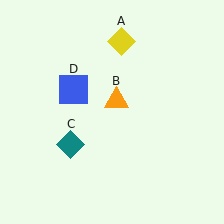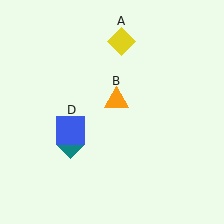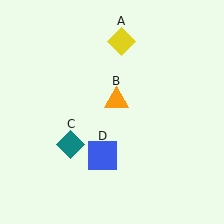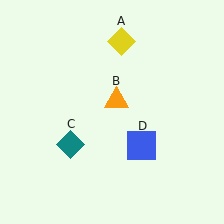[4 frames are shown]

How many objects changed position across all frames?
1 object changed position: blue square (object D).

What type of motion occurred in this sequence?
The blue square (object D) rotated counterclockwise around the center of the scene.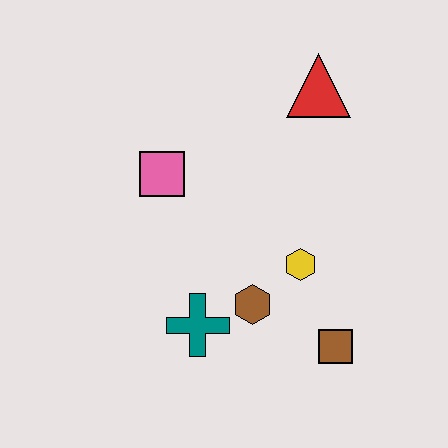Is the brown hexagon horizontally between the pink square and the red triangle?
Yes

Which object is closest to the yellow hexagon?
The brown hexagon is closest to the yellow hexagon.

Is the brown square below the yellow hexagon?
Yes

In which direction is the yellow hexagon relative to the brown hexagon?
The yellow hexagon is to the right of the brown hexagon.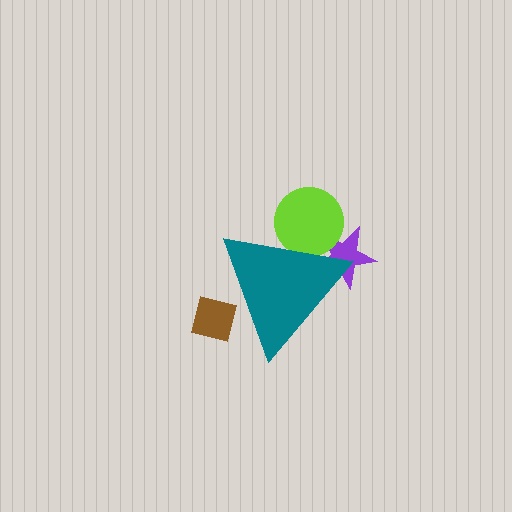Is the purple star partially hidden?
Yes, the purple star is partially hidden behind the teal triangle.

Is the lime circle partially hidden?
Yes, the lime circle is partially hidden behind the teal triangle.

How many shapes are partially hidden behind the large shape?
3 shapes are partially hidden.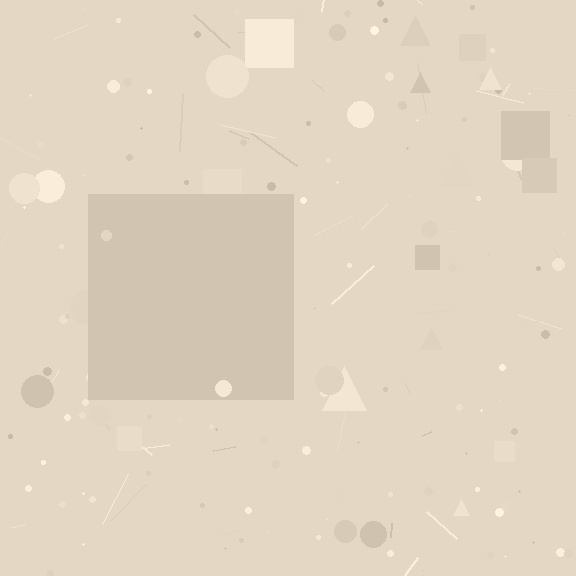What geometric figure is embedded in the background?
A square is embedded in the background.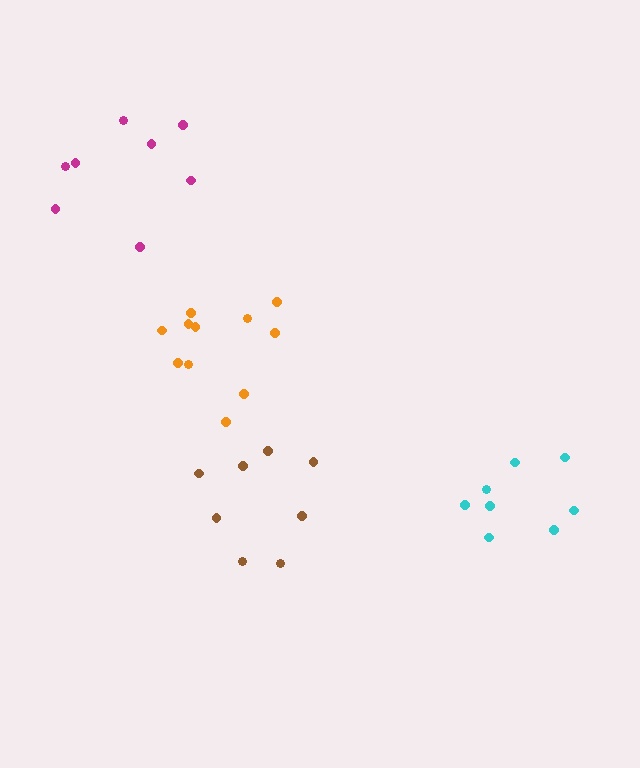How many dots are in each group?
Group 1: 11 dots, Group 2: 8 dots, Group 3: 8 dots, Group 4: 8 dots (35 total).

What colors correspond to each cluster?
The clusters are colored: orange, cyan, brown, magenta.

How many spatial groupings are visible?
There are 4 spatial groupings.